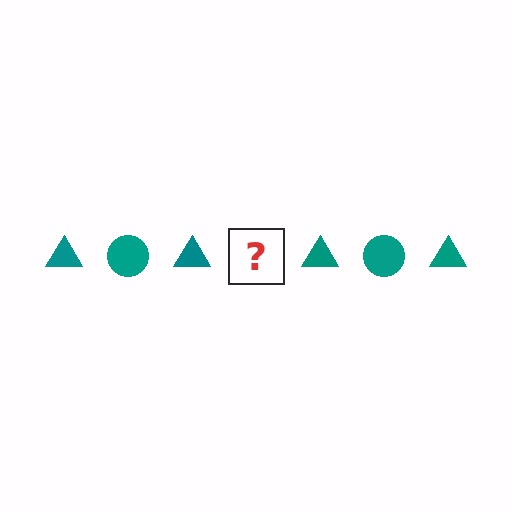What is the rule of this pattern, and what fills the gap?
The rule is that the pattern cycles through triangle, circle shapes in teal. The gap should be filled with a teal circle.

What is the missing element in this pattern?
The missing element is a teal circle.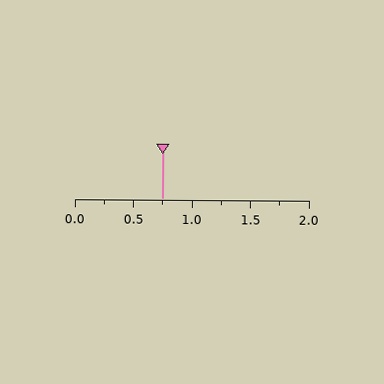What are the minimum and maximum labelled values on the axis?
The axis runs from 0.0 to 2.0.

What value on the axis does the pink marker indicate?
The marker indicates approximately 0.75.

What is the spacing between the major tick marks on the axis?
The major ticks are spaced 0.5 apart.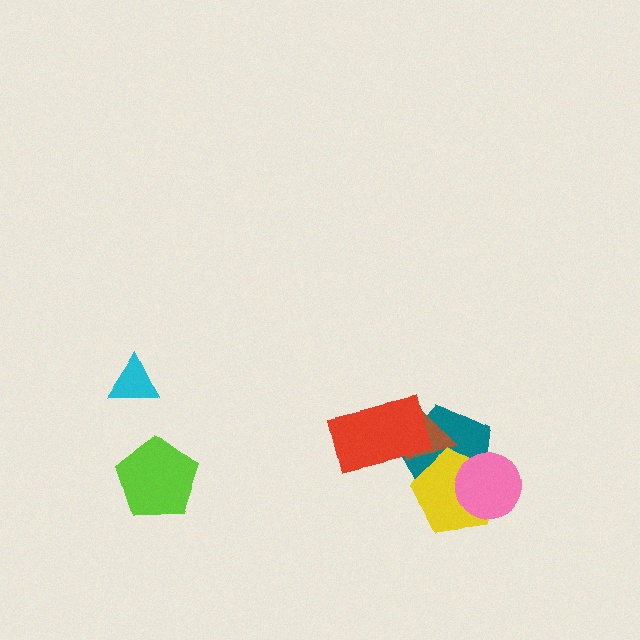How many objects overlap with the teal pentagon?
4 objects overlap with the teal pentagon.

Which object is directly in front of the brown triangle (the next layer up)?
The red rectangle is directly in front of the brown triangle.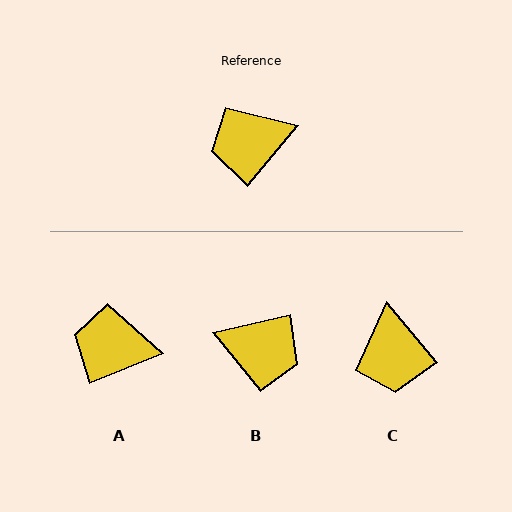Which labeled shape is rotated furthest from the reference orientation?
B, about 143 degrees away.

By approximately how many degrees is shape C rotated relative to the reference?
Approximately 80 degrees counter-clockwise.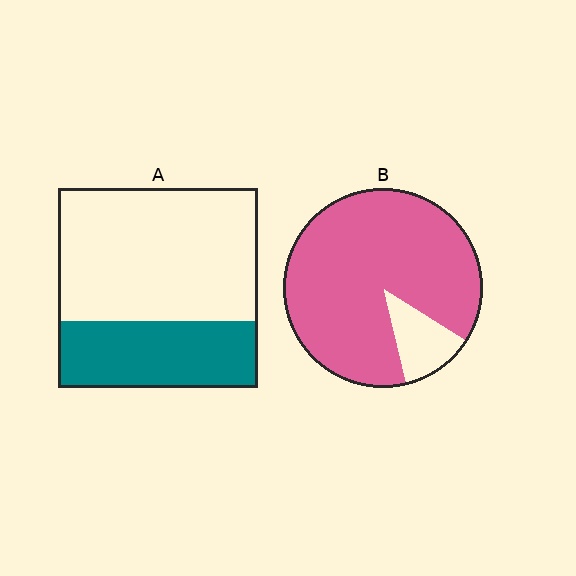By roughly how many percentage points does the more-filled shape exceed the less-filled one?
By roughly 55 percentage points (B over A).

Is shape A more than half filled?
No.